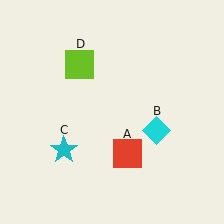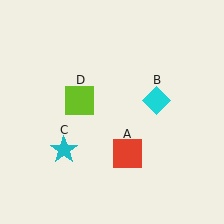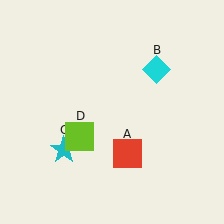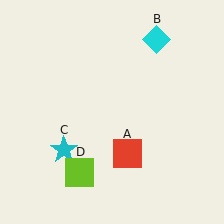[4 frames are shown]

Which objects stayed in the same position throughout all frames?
Red square (object A) and cyan star (object C) remained stationary.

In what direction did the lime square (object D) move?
The lime square (object D) moved down.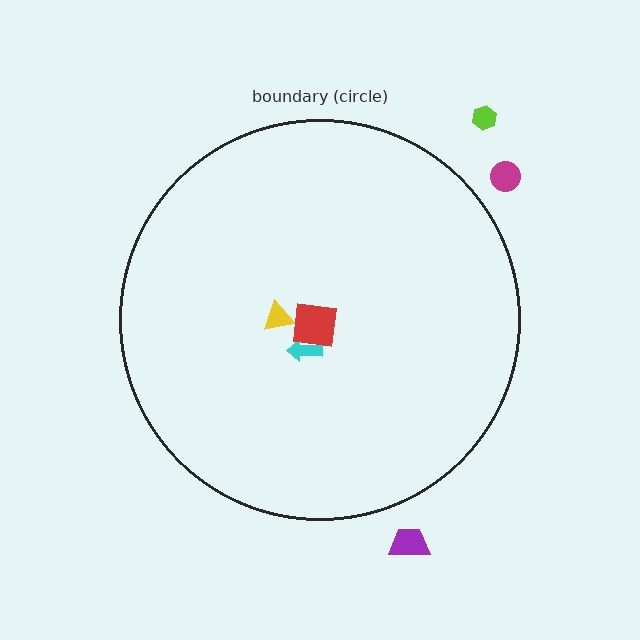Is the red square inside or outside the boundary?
Inside.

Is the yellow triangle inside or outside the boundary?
Inside.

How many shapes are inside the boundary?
3 inside, 3 outside.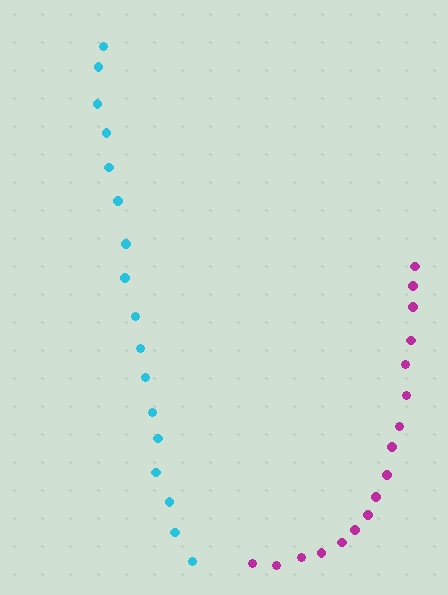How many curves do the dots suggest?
There are 2 distinct paths.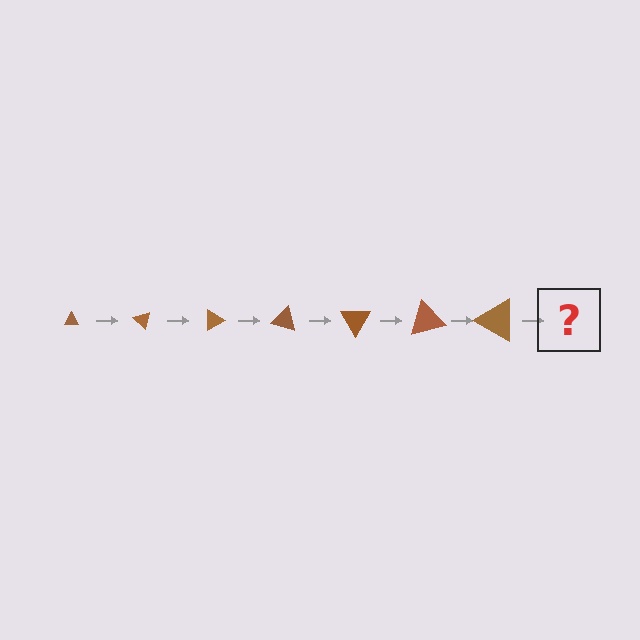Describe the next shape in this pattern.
It should be a triangle, larger than the previous one and rotated 315 degrees from the start.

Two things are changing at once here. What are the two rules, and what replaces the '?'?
The two rules are that the triangle grows larger each step and it rotates 45 degrees each step. The '?' should be a triangle, larger than the previous one and rotated 315 degrees from the start.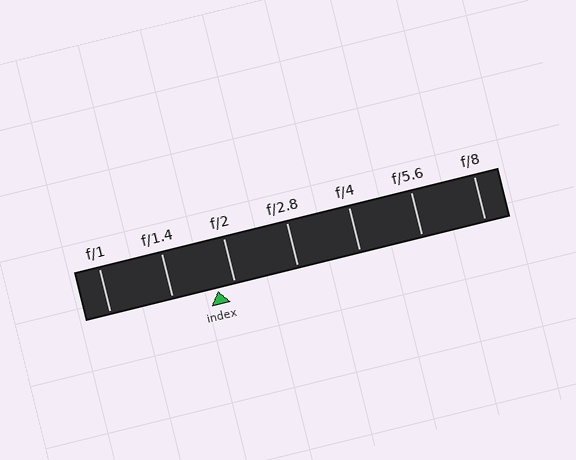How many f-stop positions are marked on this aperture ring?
There are 7 f-stop positions marked.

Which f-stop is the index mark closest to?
The index mark is closest to f/2.